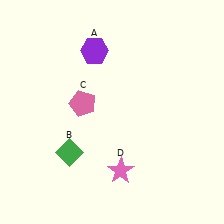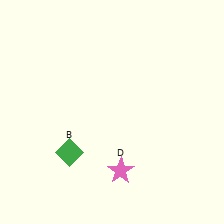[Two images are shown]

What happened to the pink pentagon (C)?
The pink pentagon (C) was removed in Image 2. It was in the top-left area of Image 1.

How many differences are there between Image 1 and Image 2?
There are 2 differences between the two images.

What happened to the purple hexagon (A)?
The purple hexagon (A) was removed in Image 2. It was in the top-left area of Image 1.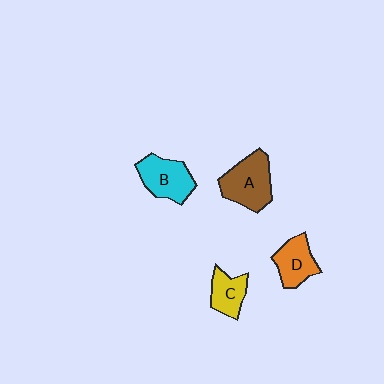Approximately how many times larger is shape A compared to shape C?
Approximately 1.7 times.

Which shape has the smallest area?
Shape C (yellow).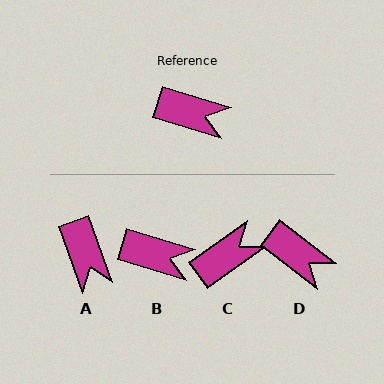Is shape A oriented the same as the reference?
No, it is off by about 53 degrees.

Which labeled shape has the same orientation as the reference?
B.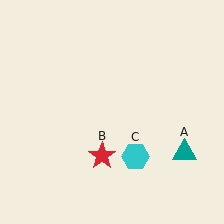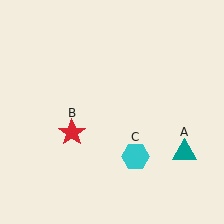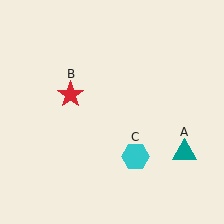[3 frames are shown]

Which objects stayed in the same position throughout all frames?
Teal triangle (object A) and cyan hexagon (object C) remained stationary.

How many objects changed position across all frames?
1 object changed position: red star (object B).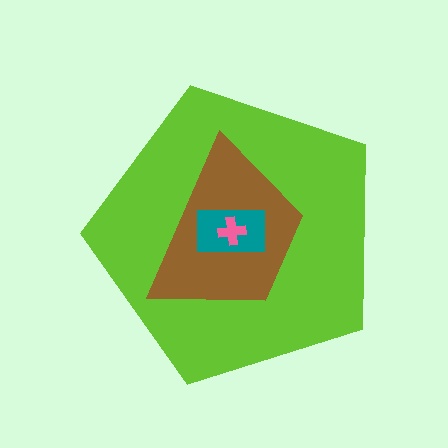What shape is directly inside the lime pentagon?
The brown trapezoid.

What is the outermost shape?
The lime pentagon.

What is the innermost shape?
The pink cross.